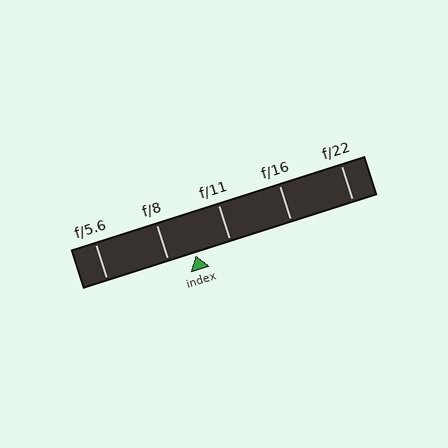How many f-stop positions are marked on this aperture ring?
There are 5 f-stop positions marked.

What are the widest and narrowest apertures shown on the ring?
The widest aperture shown is f/5.6 and the narrowest is f/22.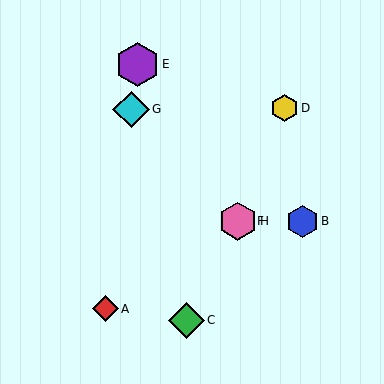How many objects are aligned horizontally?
3 objects (B, F, H) are aligned horizontally.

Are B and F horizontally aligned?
Yes, both are at y≈221.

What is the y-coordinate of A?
Object A is at y≈309.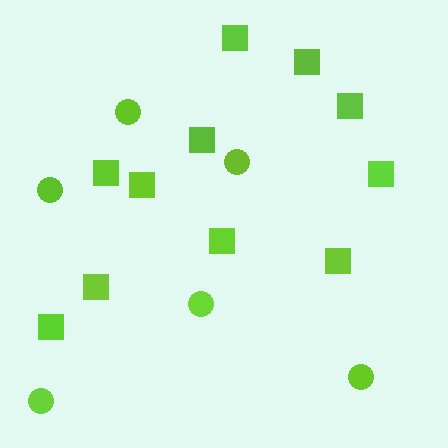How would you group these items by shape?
There are 2 groups: one group of squares (11) and one group of circles (6).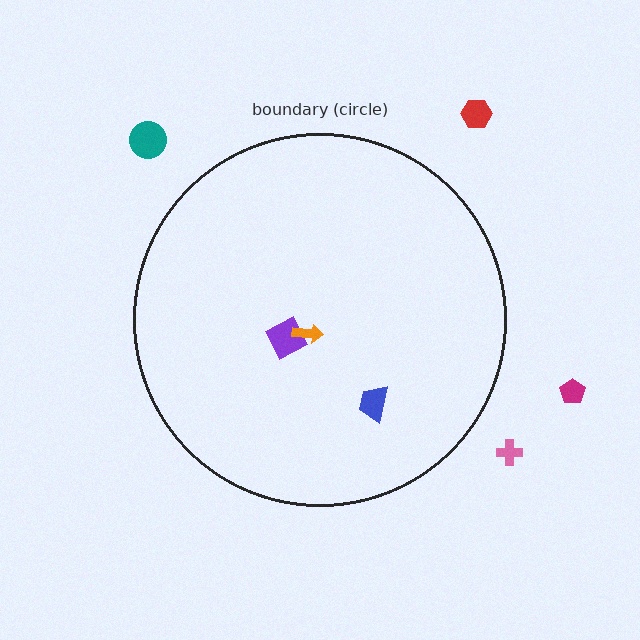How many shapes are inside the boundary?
3 inside, 4 outside.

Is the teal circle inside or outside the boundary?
Outside.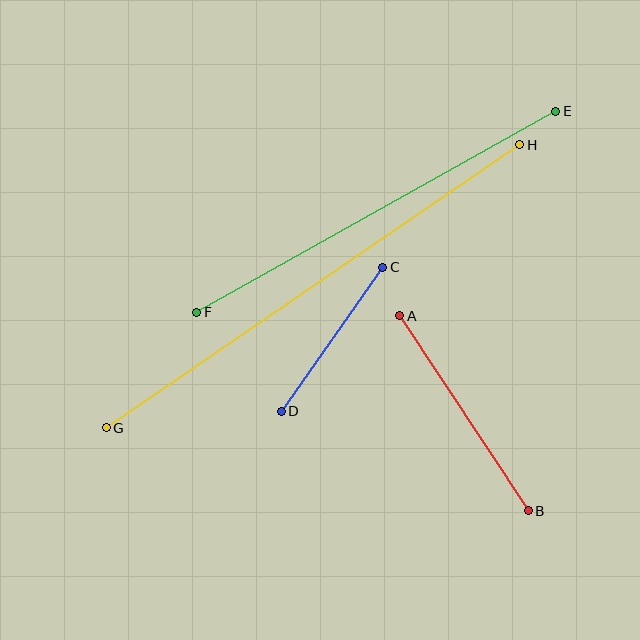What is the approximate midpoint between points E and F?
The midpoint is at approximately (376, 212) pixels.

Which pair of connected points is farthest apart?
Points G and H are farthest apart.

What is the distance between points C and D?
The distance is approximately 176 pixels.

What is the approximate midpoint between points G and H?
The midpoint is at approximately (313, 286) pixels.